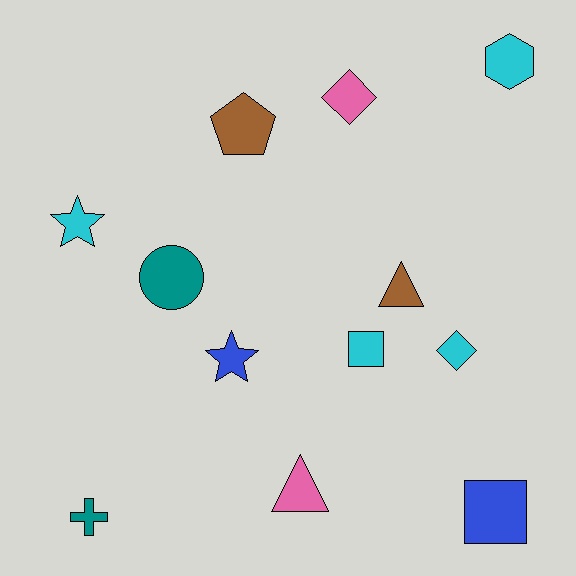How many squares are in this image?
There are 2 squares.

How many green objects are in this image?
There are no green objects.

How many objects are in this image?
There are 12 objects.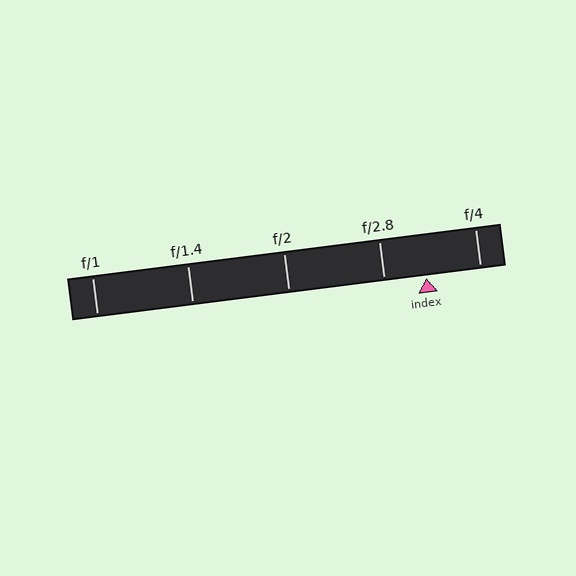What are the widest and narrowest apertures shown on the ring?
The widest aperture shown is f/1 and the narrowest is f/4.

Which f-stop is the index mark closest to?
The index mark is closest to f/2.8.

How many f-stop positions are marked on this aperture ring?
There are 5 f-stop positions marked.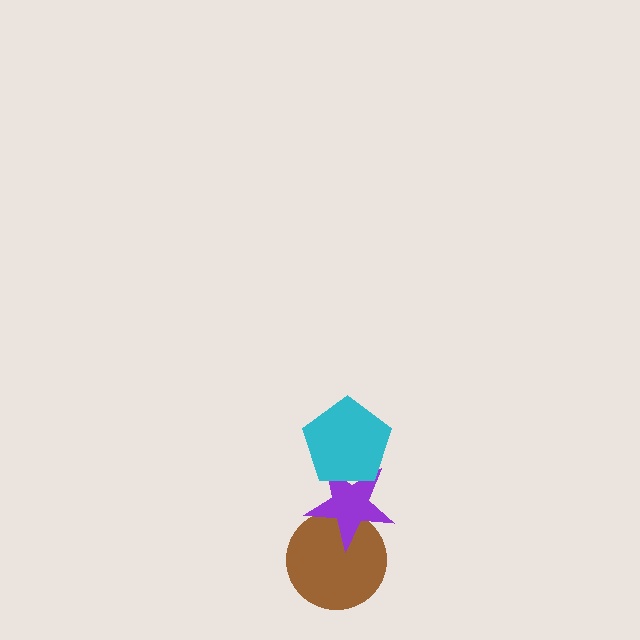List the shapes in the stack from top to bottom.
From top to bottom: the cyan pentagon, the purple star, the brown circle.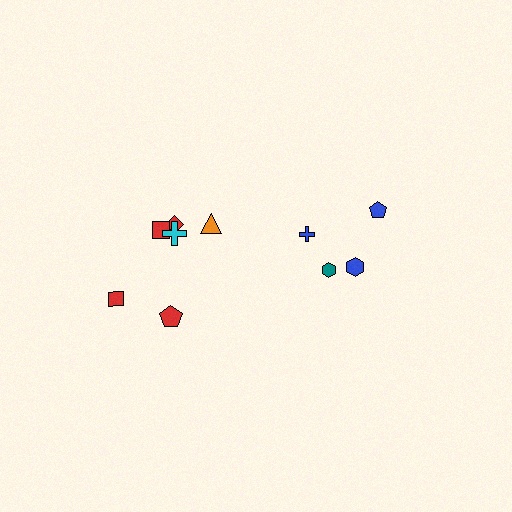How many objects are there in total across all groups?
There are 10 objects.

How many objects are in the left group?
There are 6 objects.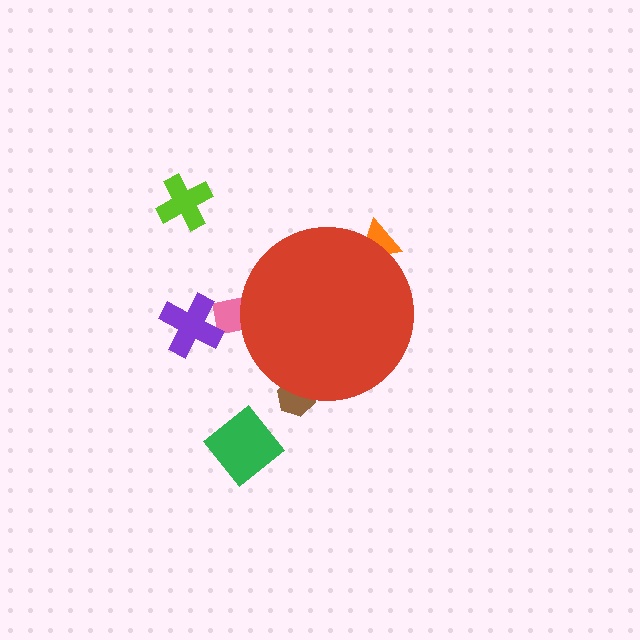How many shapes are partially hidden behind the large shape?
3 shapes are partially hidden.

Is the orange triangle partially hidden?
Yes, the orange triangle is partially hidden behind the red circle.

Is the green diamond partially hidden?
No, the green diamond is fully visible.